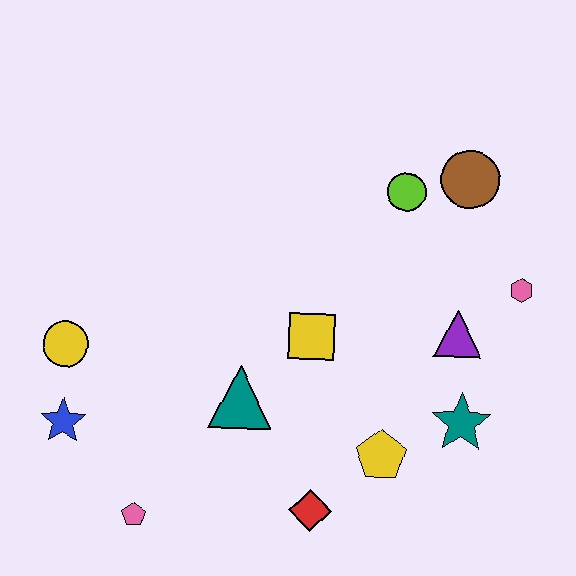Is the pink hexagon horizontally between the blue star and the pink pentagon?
No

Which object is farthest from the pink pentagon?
The brown circle is farthest from the pink pentagon.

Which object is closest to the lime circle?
The brown circle is closest to the lime circle.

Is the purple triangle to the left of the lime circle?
No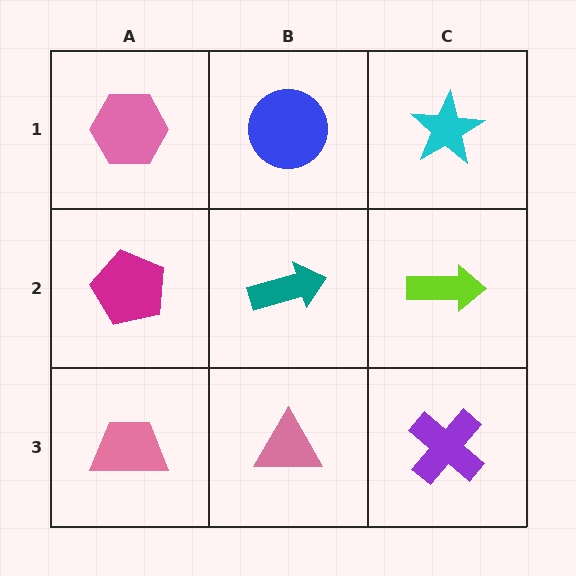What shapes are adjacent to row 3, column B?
A teal arrow (row 2, column B), a pink trapezoid (row 3, column A), a purple cross (row 3, column C).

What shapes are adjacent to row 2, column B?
A blue circle (row 1, column B), a pink triangle (row 3, column B), a magenta pentagon (row 2, column A), a lime arrow (row 2, column C).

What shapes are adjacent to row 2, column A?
A pink hexagon (row 1, column A), a pink trapezoid (row 3, column A), a teal arrow (row 2, column B).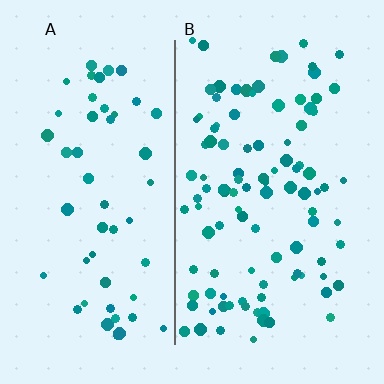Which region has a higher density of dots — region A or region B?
B (the right).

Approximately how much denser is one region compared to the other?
Approximately 2.0× — region B over region A.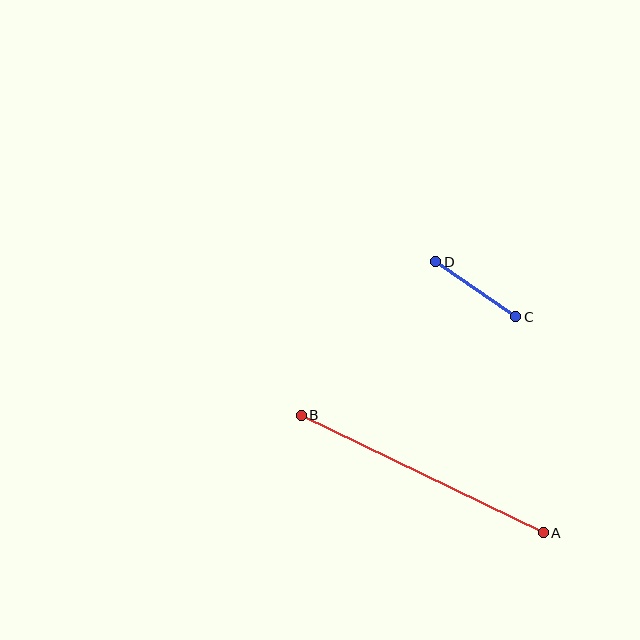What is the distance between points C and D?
The distance is approximately 97 pixels.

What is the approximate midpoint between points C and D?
The midpoint is at approximately (476, 289) pixels.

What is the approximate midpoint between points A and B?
The midpoint is at approximately (422, 474) pixels.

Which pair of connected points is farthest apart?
Points A and B are farthest apart.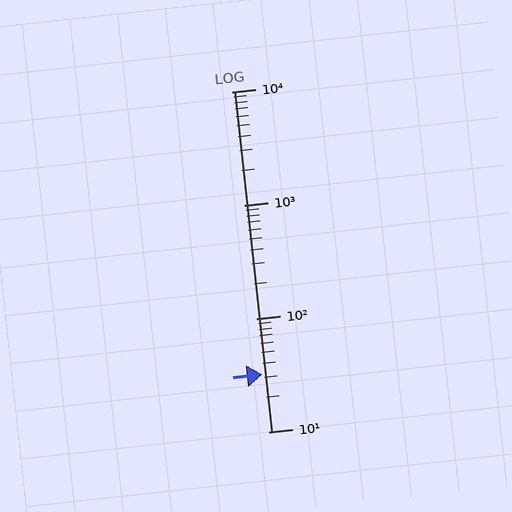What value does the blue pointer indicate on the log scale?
The pointer indicates approximately 32.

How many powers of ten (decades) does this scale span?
The scale spans 3 decades, from 10 to 10000.